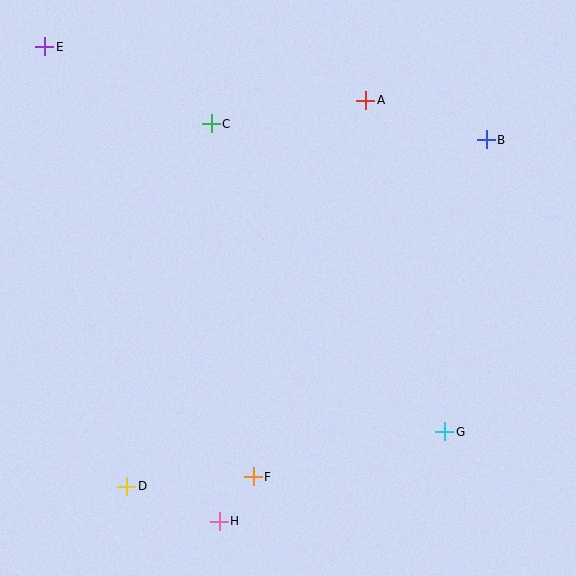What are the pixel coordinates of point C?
Point C is at (211, 124).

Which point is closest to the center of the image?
Point C at (211, 124) is closest to the center.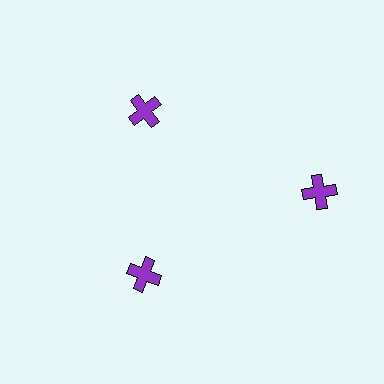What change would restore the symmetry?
The symmetry would be restored by moving it inward, back onto the ring so that all 3 crosses sit at equal angles and equal distance from the center.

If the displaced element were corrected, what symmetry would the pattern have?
It would have 3-fold rotational symmetry — the pattern would map onto itself every 120 degrees.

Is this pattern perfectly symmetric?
No. The 3 purple crosses are arranged in a ring, but one element near the 3 o'clock position is pushed outward from the center, breaking the 3-fold rotational symmetry.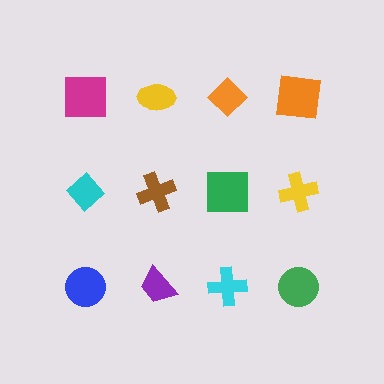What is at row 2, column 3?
A green square.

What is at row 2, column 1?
A cyan diamond.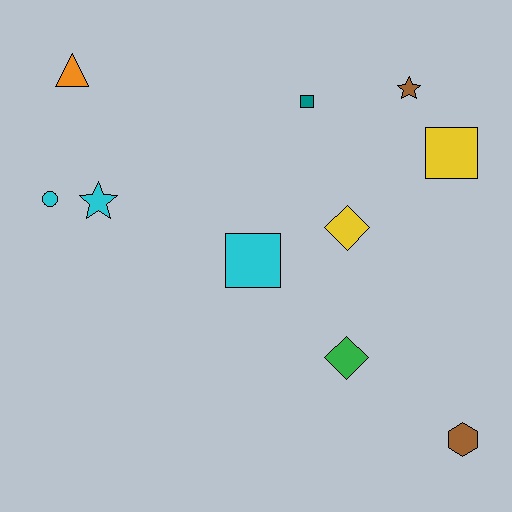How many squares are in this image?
There are 3 squares.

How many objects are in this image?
There are 10 objects.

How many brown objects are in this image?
There are 2 brown objects.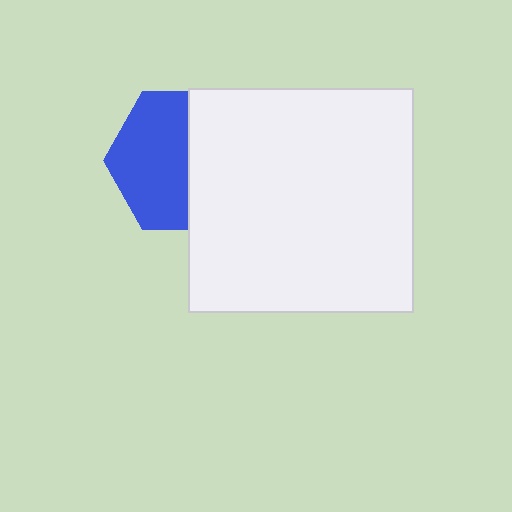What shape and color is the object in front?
The object in front is a white square.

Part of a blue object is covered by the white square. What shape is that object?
It is a hexagon.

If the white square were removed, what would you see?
You would see the complete blue hexagon.